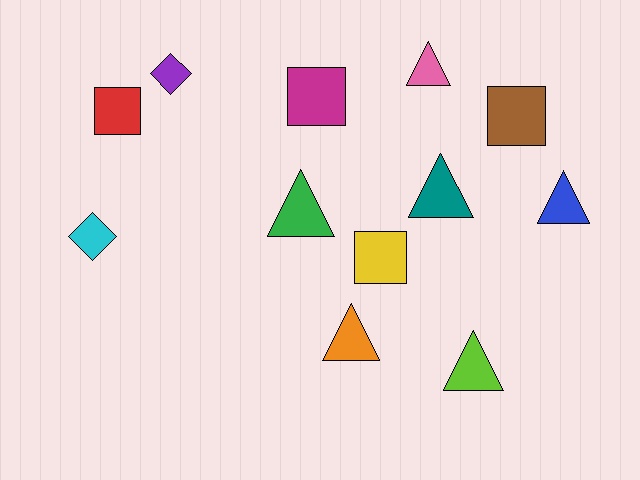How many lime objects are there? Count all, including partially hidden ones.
There is 1 lime object.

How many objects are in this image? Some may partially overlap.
There are 12 objects.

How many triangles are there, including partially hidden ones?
There are 6 triangles.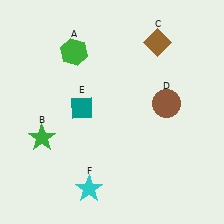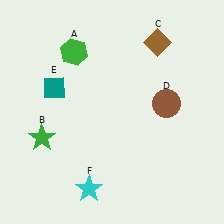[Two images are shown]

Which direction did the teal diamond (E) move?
The teal diamond (E) moved left.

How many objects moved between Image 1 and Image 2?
1 object moved between the two images.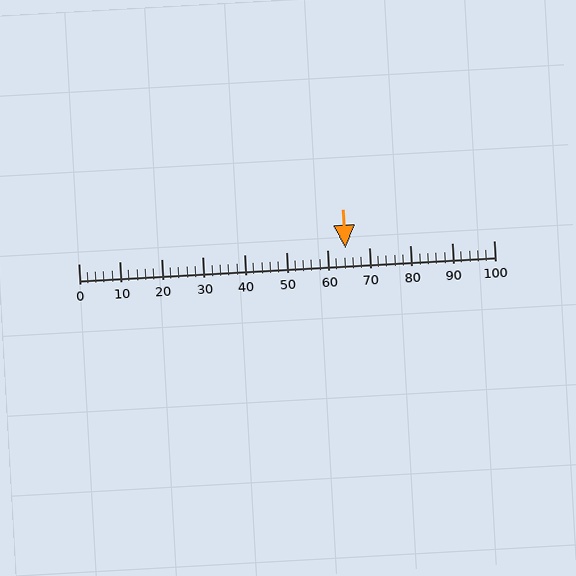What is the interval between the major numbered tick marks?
The major tick marks are spaced 10 units apart.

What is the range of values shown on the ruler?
The ruler shows values from 0 to 100.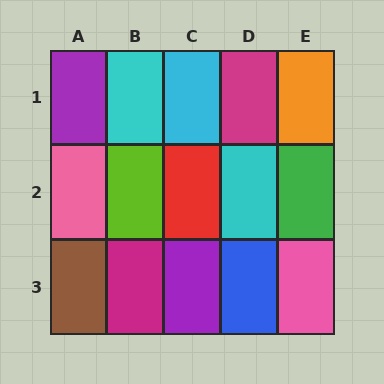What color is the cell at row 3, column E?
Pink.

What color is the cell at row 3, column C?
Purple.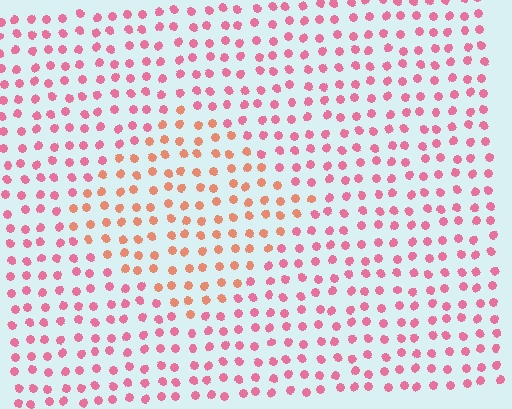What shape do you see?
I see a diamond.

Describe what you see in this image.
The image is filled with small pink elements in a uniform arrangement. A diamond-shaped region is visible where the elements are tinted to a slightly different hue, forming a subtle color boundary.